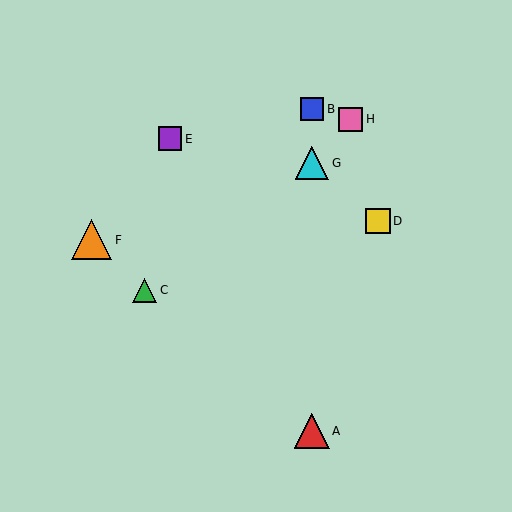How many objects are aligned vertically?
3 objects (A, B, G) are aligned vertically.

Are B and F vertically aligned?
No, B is at x≈312 and F is at x≈92.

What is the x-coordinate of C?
Object C is at x≈145.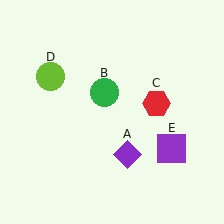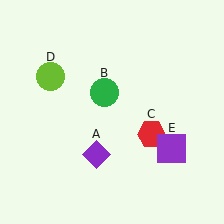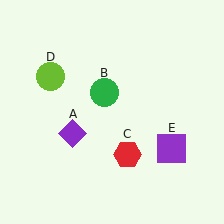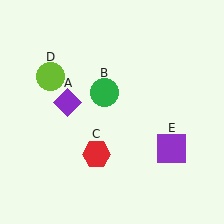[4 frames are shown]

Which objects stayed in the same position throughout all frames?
Green circle (object B) and lime circle (object D) and purple square (object E) remained stationary.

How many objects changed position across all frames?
2 objects changed position: purple diamond (object A), red hexagon (object C).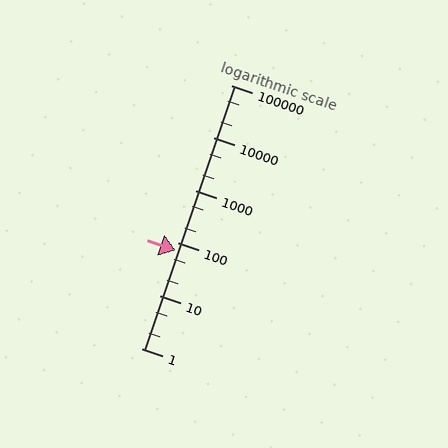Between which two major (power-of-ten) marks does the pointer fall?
The pointer is between 10 and 100.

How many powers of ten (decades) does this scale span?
The scale spans 5 decades, from 1 to 100000.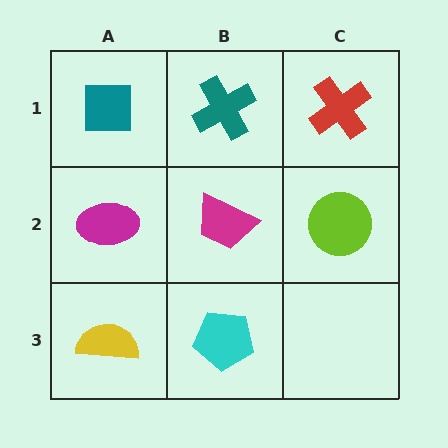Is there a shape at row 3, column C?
No, that cell is empty.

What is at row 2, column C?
A lime circle.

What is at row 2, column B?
A magenta trapezoid.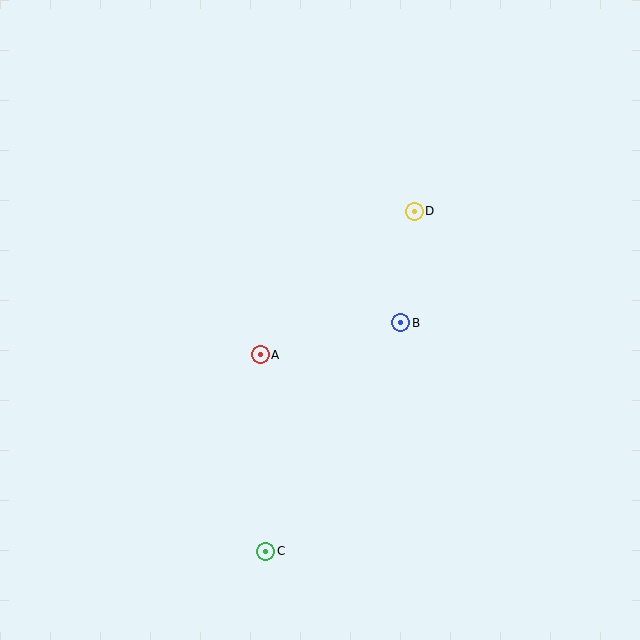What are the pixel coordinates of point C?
Point C is at (266, 551).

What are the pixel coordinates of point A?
Point A is at (260, 355).